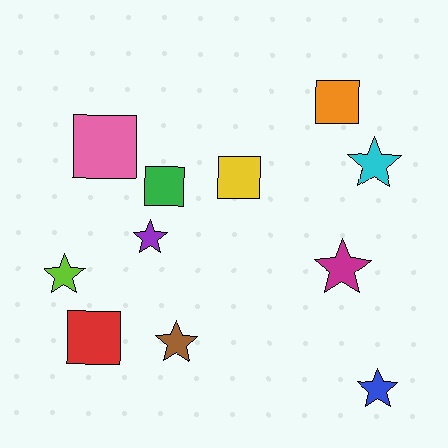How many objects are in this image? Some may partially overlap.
There are 11 objects.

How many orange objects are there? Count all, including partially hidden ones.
There is 1 orange object.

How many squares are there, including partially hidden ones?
There are 5 squares.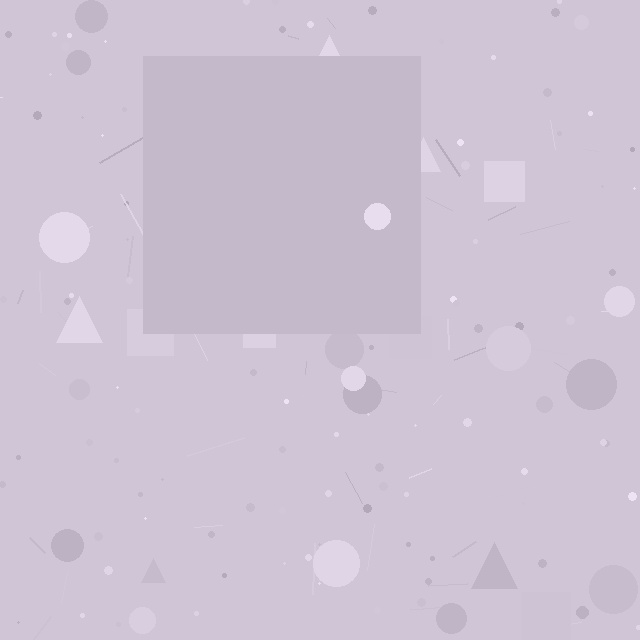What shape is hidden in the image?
A square is hidden in the image.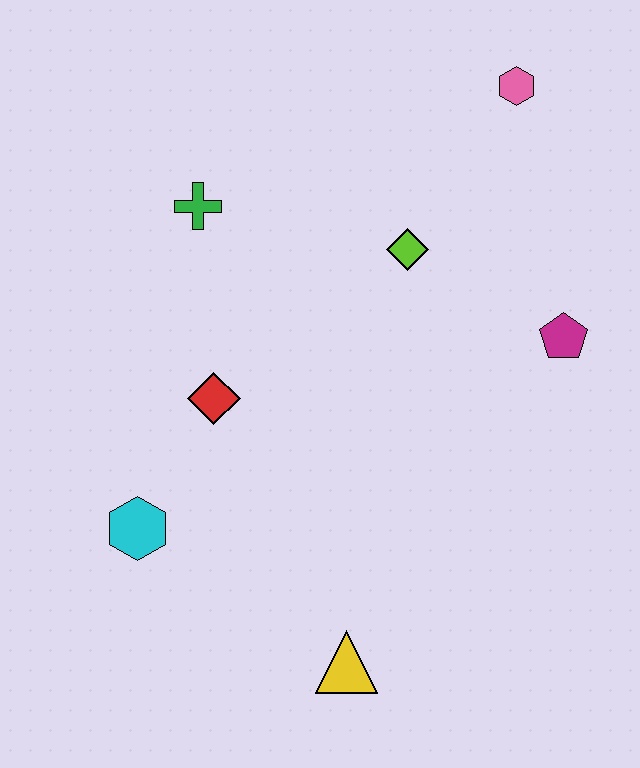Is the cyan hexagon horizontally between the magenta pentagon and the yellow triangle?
No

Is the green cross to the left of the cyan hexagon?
No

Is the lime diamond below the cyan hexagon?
No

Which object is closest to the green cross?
The red diamond is closest to the green cross.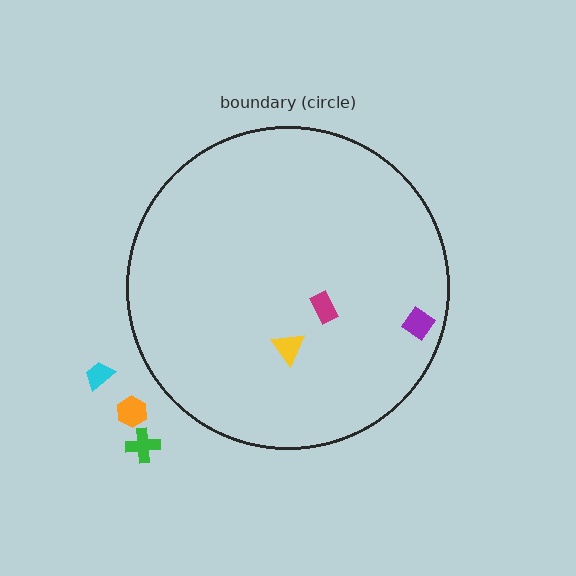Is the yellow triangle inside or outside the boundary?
Inside.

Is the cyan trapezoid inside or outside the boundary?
Outside.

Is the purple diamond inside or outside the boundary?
Inside.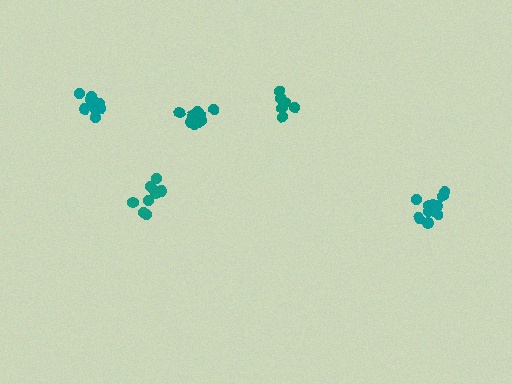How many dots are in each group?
Group 1: 10 dots, Group 2: 7 dots, Group 3: 9 dots, Group 4: 12 dots, Group 5: 12 dots (50 total).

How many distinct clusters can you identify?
There are 5 distinct clusters.